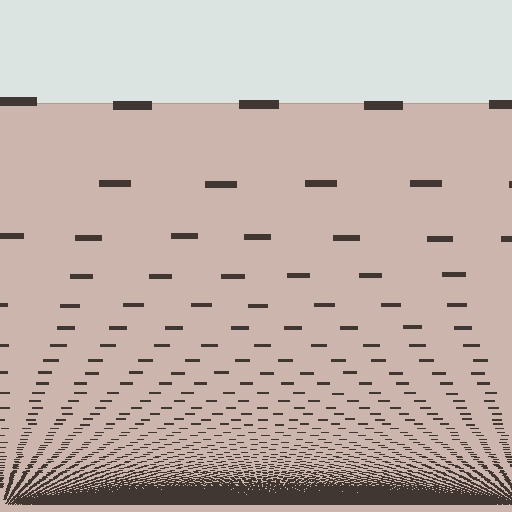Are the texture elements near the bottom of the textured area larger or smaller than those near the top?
Smaller. The gradient is inverted — elements near the bottom are smaller and denser.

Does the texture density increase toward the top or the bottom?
Density increases toward the bottom.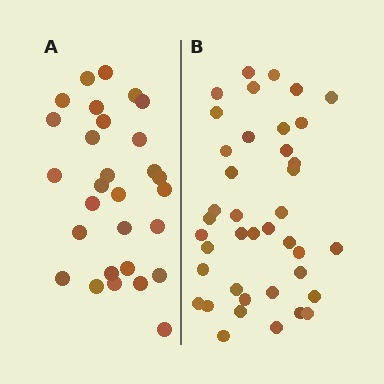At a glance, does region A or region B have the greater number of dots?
Region B (the right region) has more dots.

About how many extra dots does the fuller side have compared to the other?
Region B has roughly 12 or so more dots than region A.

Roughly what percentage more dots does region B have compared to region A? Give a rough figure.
About 40% more.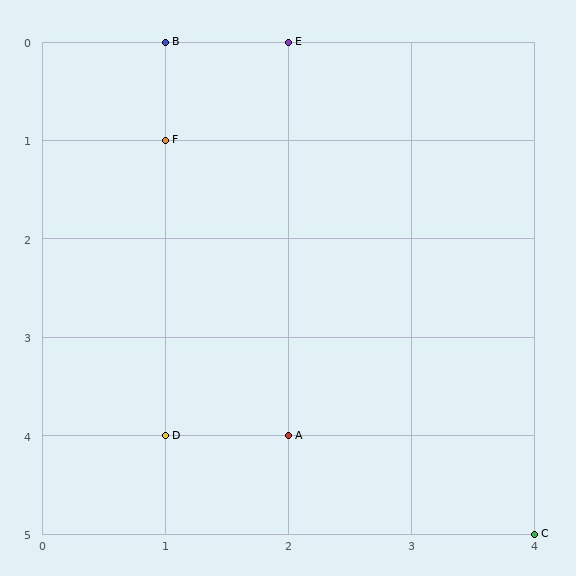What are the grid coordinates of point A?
Point A is at grid coordinates (2, 4).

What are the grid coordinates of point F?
Point F is at grid coordinates (1, 1).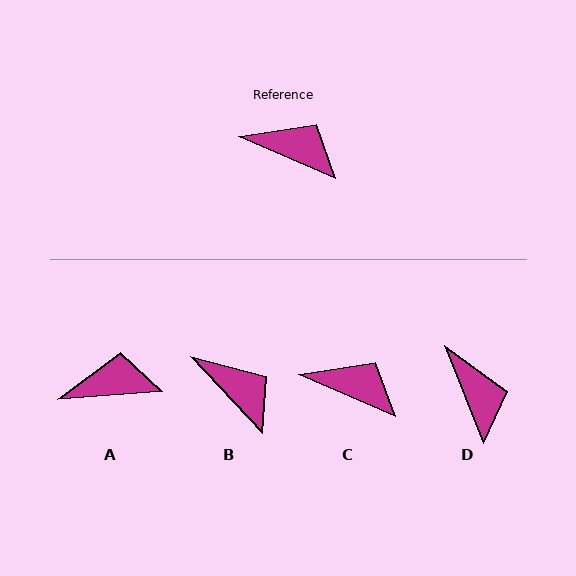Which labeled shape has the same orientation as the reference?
C.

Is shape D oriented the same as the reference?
No, it is off by about 45 degrees.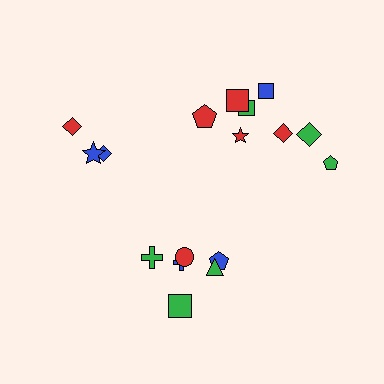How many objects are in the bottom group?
There are 6 objects.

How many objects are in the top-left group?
There are 4 objects.